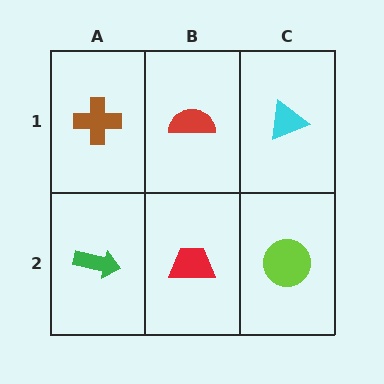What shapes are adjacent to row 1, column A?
A green arrow (row 2, column A), a red semicircle (row 1, column B).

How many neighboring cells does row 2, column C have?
2.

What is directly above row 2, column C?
A cyan triangle.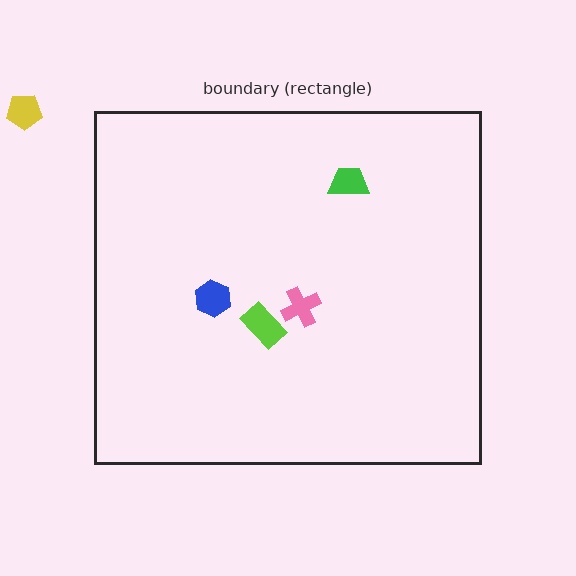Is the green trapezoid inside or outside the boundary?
Inside.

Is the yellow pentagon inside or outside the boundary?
Outside.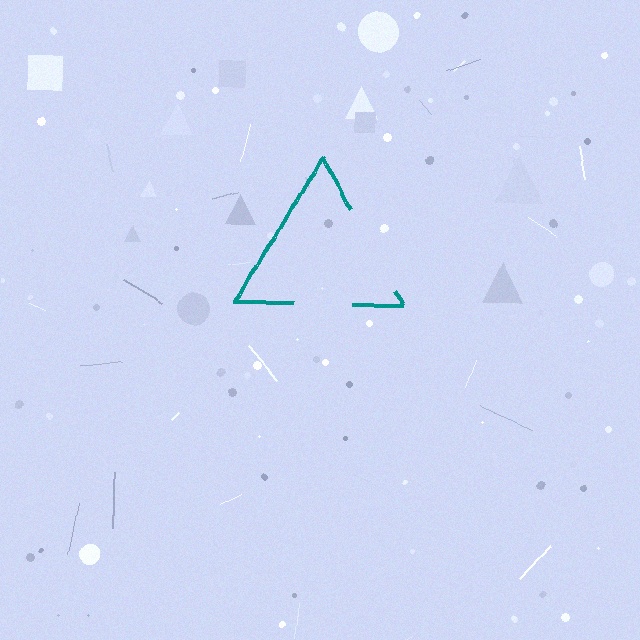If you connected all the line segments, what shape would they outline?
They would outline a triangle.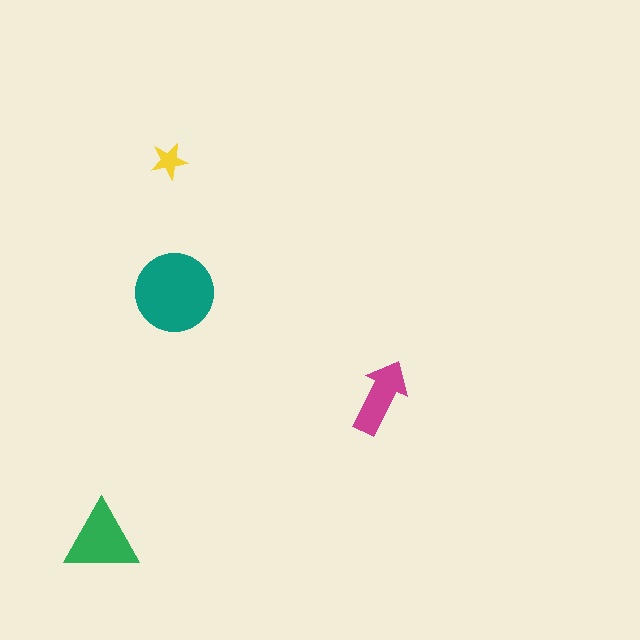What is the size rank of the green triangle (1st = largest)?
2nd.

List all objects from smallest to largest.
The yellow star, the magenta arrow, the green triangle, the teal circle.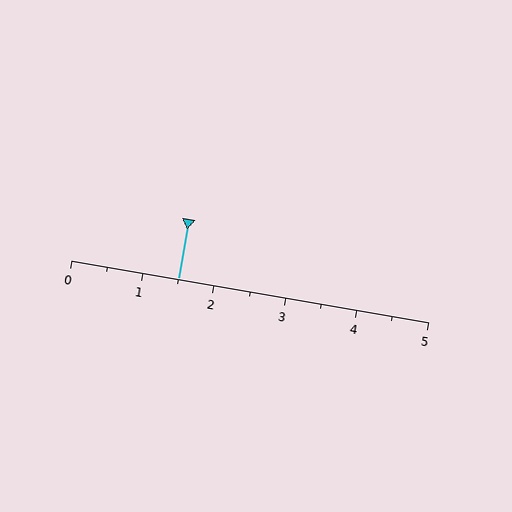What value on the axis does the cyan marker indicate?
The marker indicates approximately 1.5.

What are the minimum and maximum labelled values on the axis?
The axis runs from 0 to 5.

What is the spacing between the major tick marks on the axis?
The major ticks are spaced 1 apart.